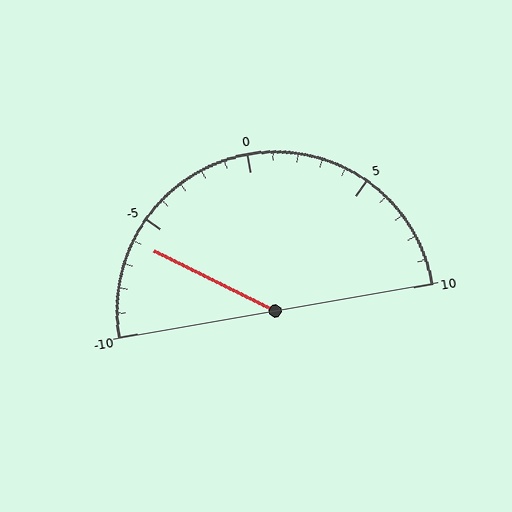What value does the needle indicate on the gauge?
The needle indicates approximately -6.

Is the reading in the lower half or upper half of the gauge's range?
The reading is in the lower half of the range (-10 to 10).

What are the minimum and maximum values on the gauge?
The gauge ranges from -10 to 10.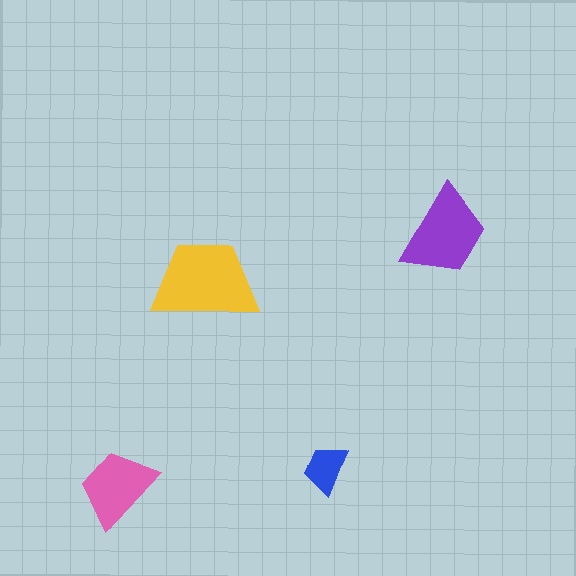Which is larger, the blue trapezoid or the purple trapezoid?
The purple one.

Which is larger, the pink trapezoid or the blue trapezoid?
The pink one.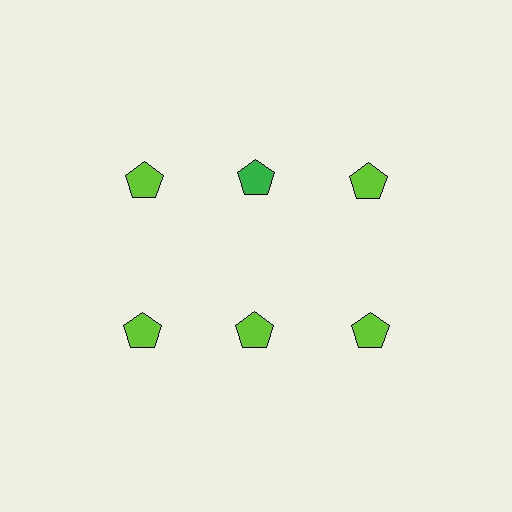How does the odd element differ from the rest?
It has a different color: green instead of lime.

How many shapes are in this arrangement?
There are 6 shapes arranged in a grid pattern.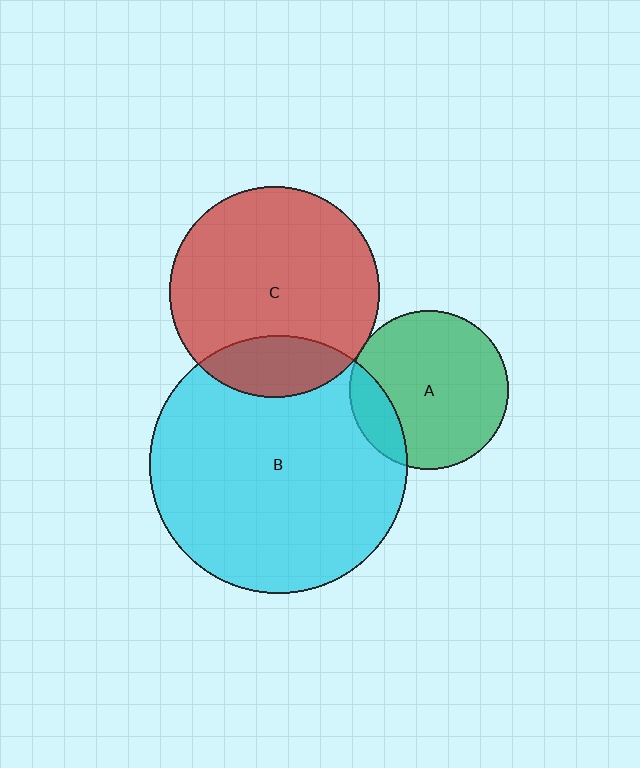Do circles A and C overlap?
Yes.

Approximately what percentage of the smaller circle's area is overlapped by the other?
Approximately 5%.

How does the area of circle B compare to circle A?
Approximately 2.6 times.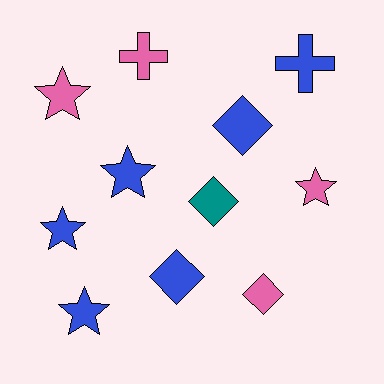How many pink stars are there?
There are 2 pink stars.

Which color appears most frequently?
Blue, with 6 objects.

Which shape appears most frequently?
Star, with 5 objects.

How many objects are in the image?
There are 11 objects.